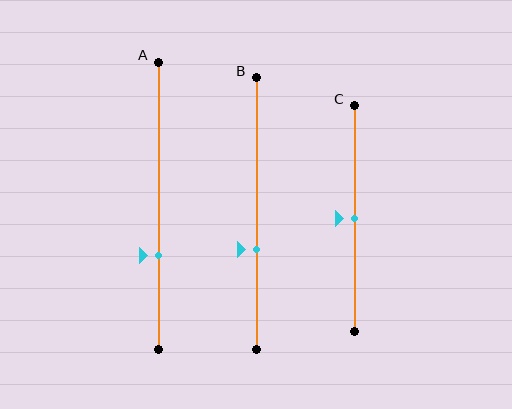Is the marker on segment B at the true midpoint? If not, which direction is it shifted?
No, the marker on segment B is shifted downward by about 13% of the segment length.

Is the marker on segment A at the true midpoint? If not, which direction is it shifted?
No, the marker on segment A is shifted downward by about 17% of the segment length.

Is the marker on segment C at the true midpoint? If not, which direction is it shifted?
Yes, the marker on segment C is at the true midpoint.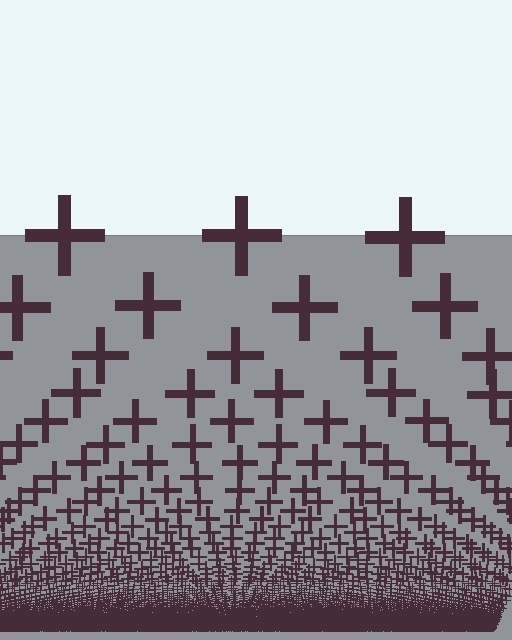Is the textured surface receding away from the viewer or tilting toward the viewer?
The surface appears to tilt toward the viewer. Texture elements get larger and sparser toward the top.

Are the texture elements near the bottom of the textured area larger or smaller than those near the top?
Smaller. The gradient is inverted — elements near the bottom are smaller and denser.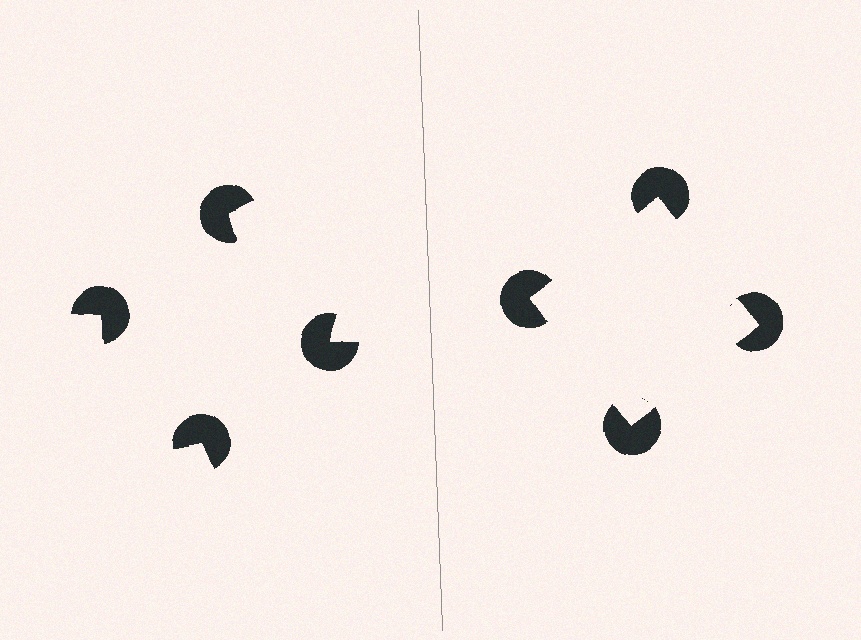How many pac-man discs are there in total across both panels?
8 — 4 on each side.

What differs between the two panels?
The pac-man discs are positioned identically on both sides; only the wedge orientations differ. On the right they align to a square; on the left they are misaligned.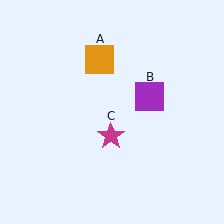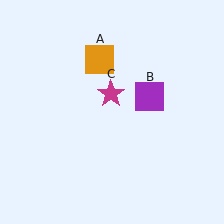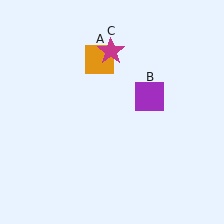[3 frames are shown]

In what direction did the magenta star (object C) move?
The magenta star (object C) moved up.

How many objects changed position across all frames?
1 object changed position: magenta star (object C).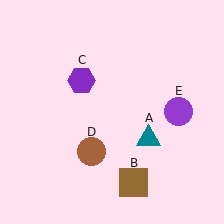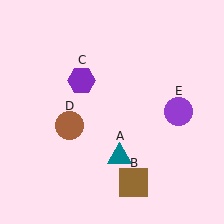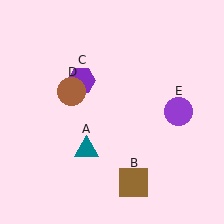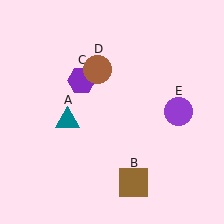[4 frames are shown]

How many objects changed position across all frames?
2 objects changed position: teal triangle (object A), brown circle (object D).